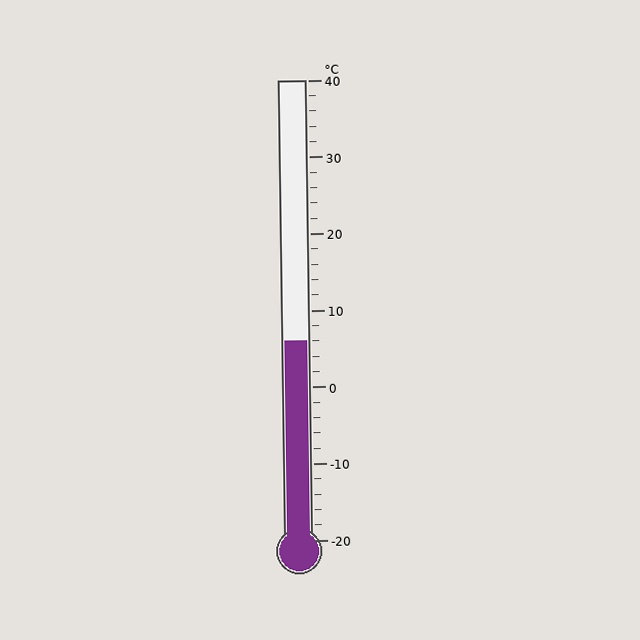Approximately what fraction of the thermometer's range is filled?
The thermometer is filled to approximately 45% of its range.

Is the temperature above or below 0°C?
The temperature is above 0°C.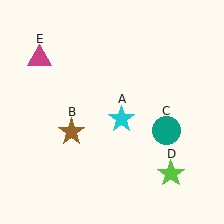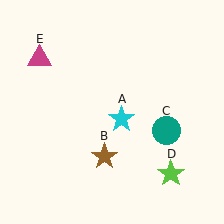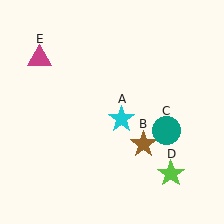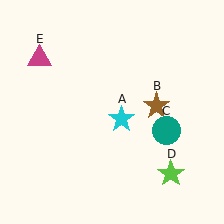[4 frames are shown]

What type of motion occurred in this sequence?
The brown star (object B) rotated counterclockwise around the center of the scene.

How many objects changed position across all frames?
1 object changed position: brown star (object B).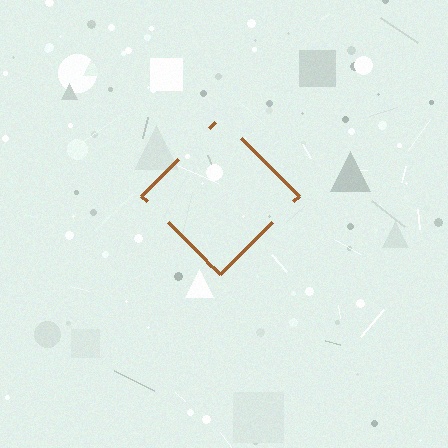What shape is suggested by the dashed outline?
The dashed outline suggests a diamond.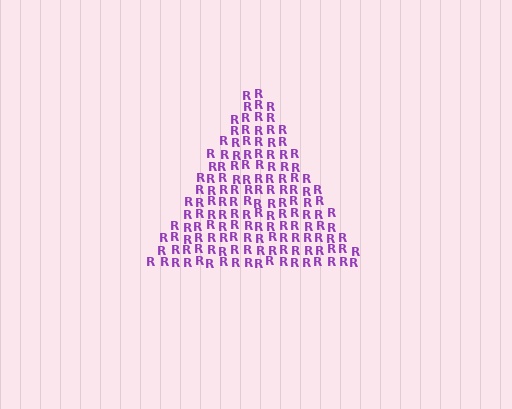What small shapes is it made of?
It is made of small letter R's.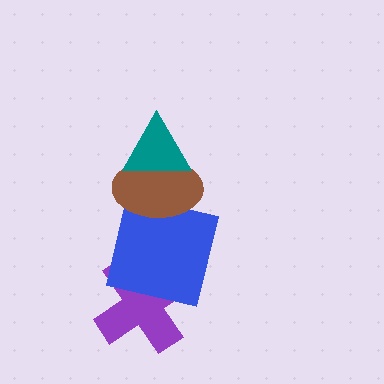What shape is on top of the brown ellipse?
The teal triangle is on top of the brown ellipse.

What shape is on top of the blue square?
The brown ellipse is on top of the blue square.